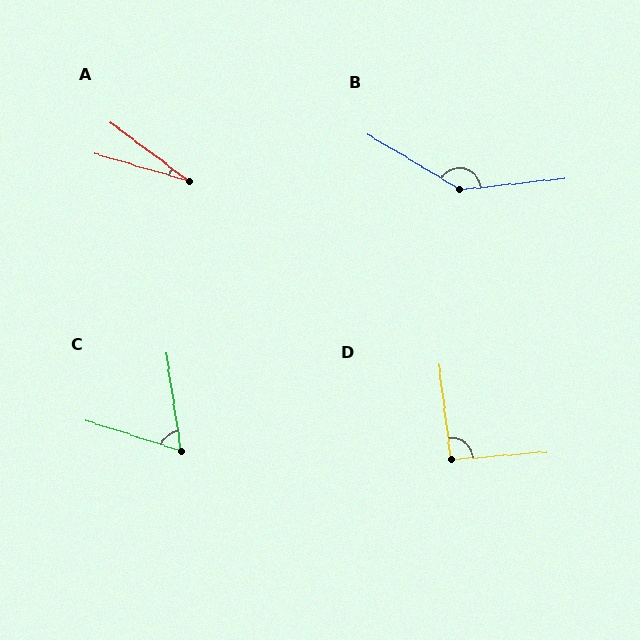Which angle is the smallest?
A, at approximately 21 degrees.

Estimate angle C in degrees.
Approximately 64 degrees.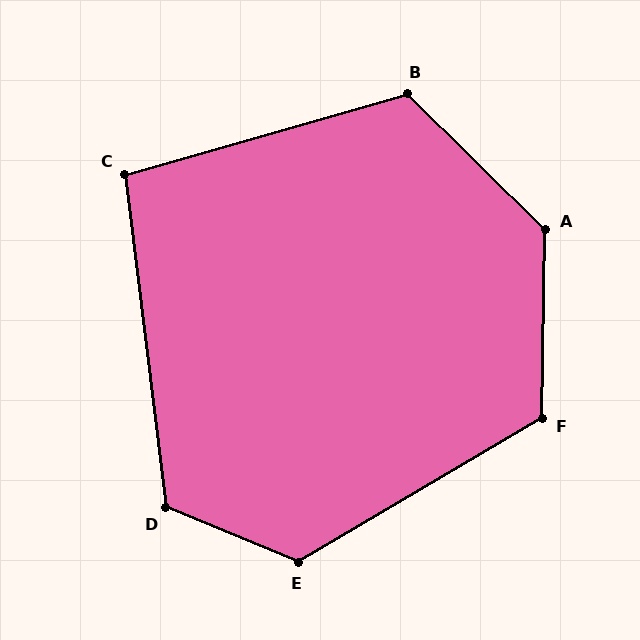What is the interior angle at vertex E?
Approximately 127 degrees (obtuse).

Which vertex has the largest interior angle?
A, at approximately 134 degrees.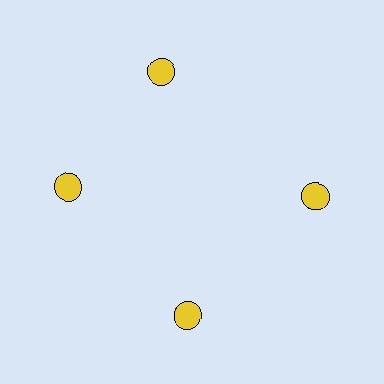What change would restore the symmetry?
The symmetry would be restored by rotating it back into even spacing with its neighbors so that all 4 circles sit at equal angles and equal distance from the center.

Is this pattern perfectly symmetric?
No. The 4 yellow circles are arranged in a ring, but one element near the 12 o'clock position is rotated out of alignment along the ring, breaking the 4-fold rotational symmetry.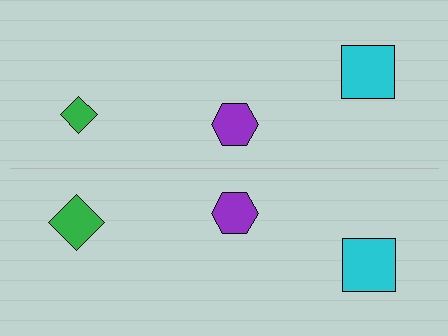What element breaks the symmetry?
The green diamond on the bottom side has a different size than its mirror counterpart.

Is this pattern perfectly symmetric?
No, the pattern is not perfectly symmetric. The green diamond on the bottom side has a different size than its mirror counterpart.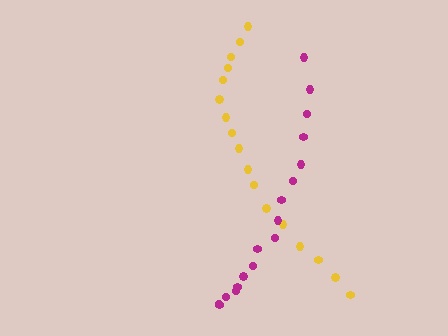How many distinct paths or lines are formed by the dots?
There are 2 distinct paths.